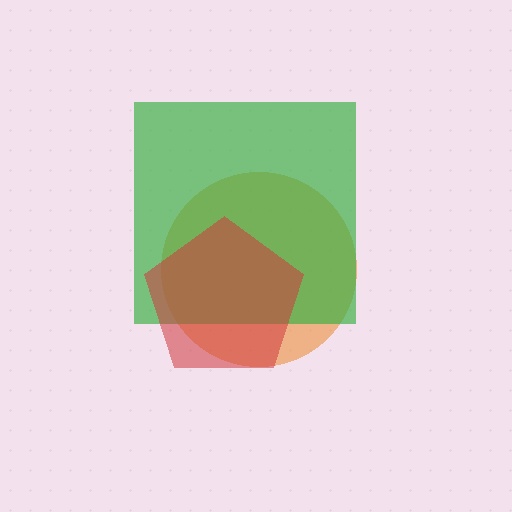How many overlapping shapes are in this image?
There are 3 overlapping shapes in the image.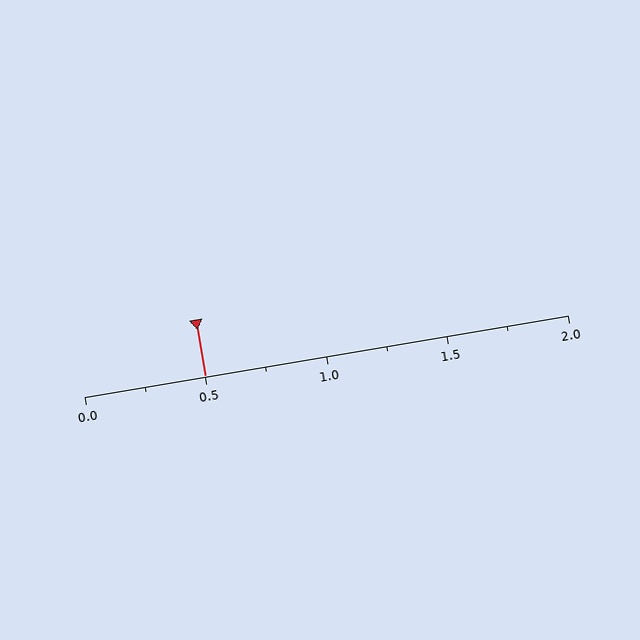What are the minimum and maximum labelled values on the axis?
The axis runs from 0.0 to 2.0.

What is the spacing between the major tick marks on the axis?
The major ticks are spaced 0.5 apart.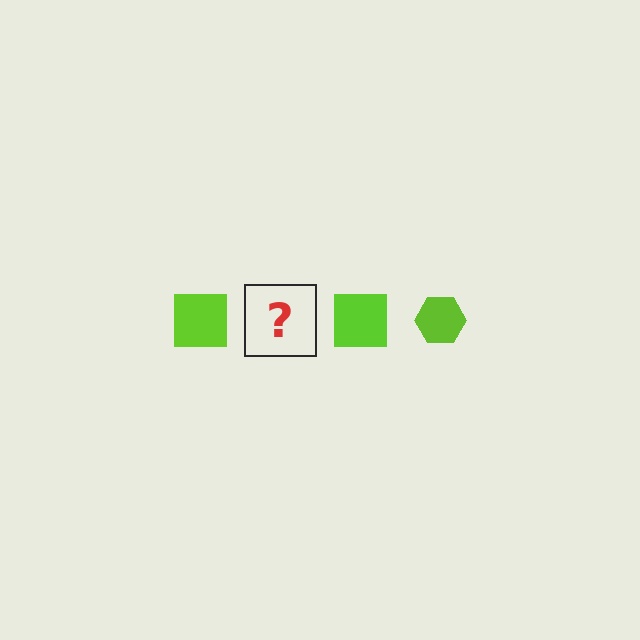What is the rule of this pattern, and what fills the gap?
The rule is that the pattern cycles through square, hexagon shapes in lime. The gap should be filled with a lime hexagon.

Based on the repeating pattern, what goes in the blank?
The blank should be a lime hexagon.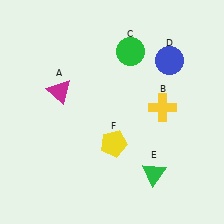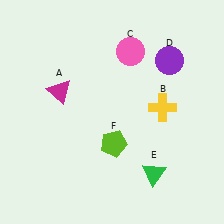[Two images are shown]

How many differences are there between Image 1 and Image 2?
There are 3 differences between the two images.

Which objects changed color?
C changed from green to pink. D changed from blue to purple. F changed from yellow to lime.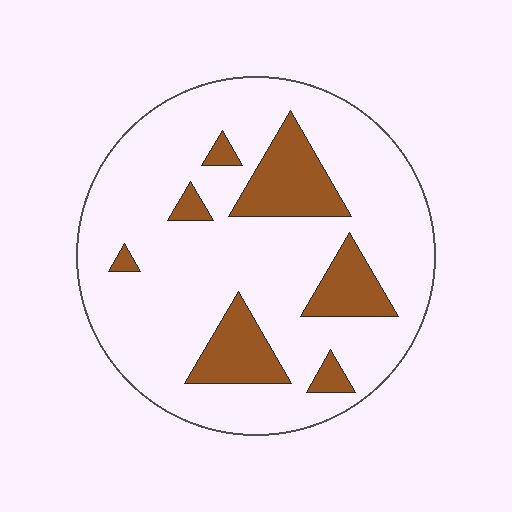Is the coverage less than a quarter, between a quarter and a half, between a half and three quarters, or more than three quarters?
Less than a quarter.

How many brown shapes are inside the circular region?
7.